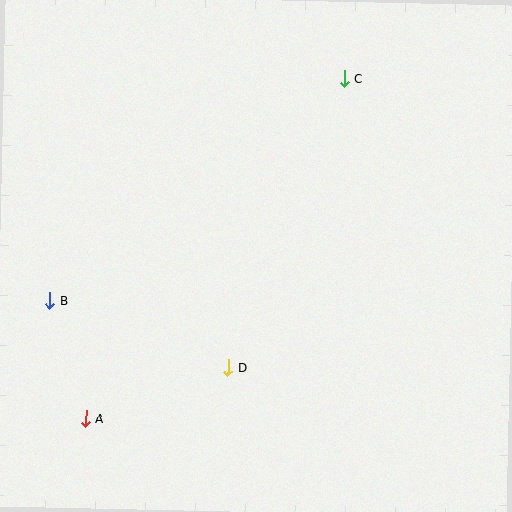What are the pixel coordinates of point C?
Point C is at (344, 79).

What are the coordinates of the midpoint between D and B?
The midpoint between D and B is at (139, 334).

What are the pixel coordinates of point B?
Point B is at (50, 301).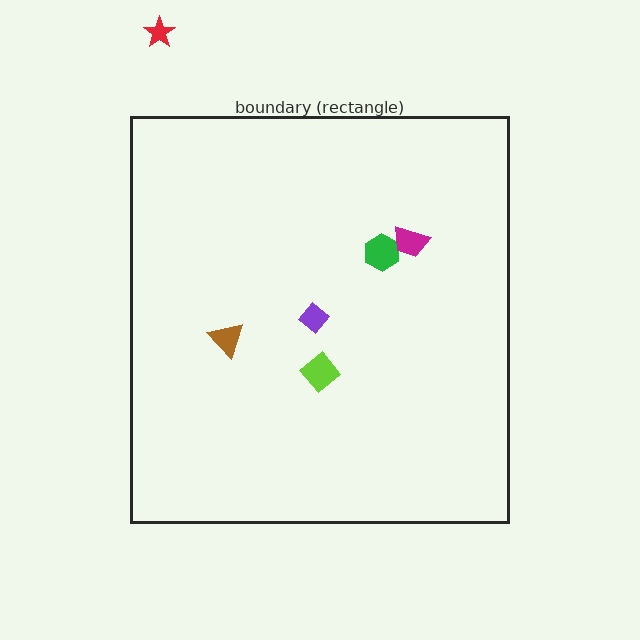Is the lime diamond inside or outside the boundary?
Inside.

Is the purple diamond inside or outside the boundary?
Inside.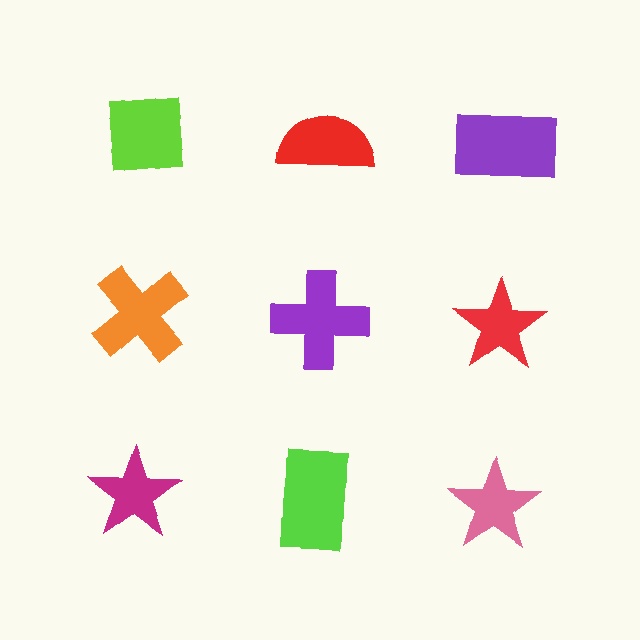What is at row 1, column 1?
A lime square.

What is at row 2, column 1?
An orange cross.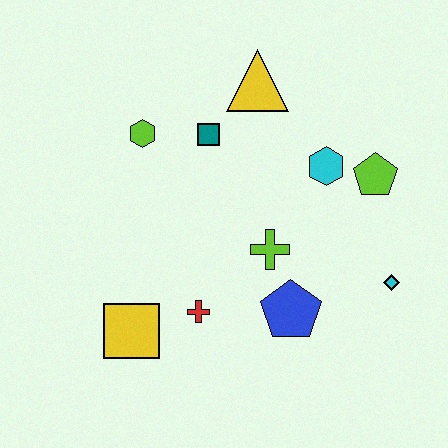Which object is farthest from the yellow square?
The lime pentagon is farthest from the yellow square.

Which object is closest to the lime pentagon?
The cyan hexagon is closest to the lime pentagon.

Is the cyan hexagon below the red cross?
No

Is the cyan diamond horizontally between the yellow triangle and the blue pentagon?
No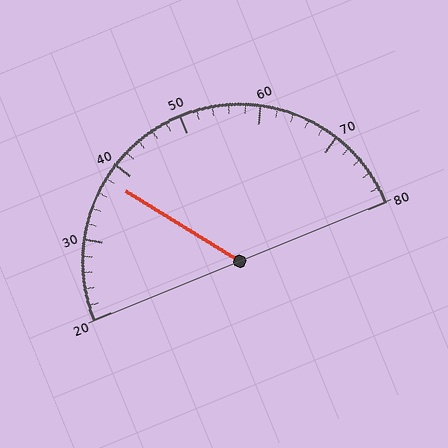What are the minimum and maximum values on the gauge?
The gauge ranges from 20 to 80.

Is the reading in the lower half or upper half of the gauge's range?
The reading is in the lower half of the range (20 to 80).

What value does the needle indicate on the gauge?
The needle indicates approximately 38.